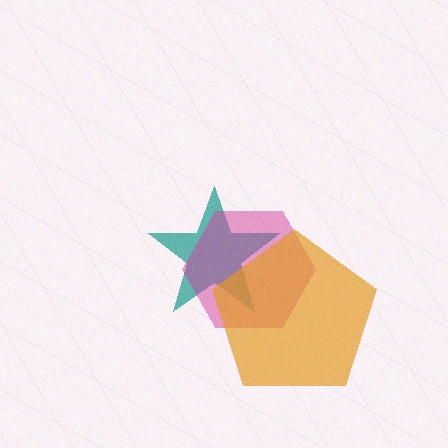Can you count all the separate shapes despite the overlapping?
Yes, there are 3 separate shapes.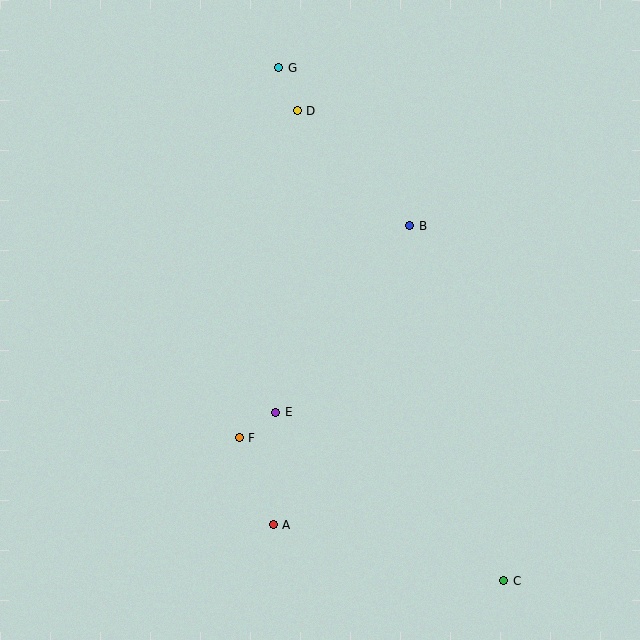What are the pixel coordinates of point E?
Point E is at (276, 412).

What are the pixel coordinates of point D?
Point D is at (297, 111).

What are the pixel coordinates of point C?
Point C is at (504, 581).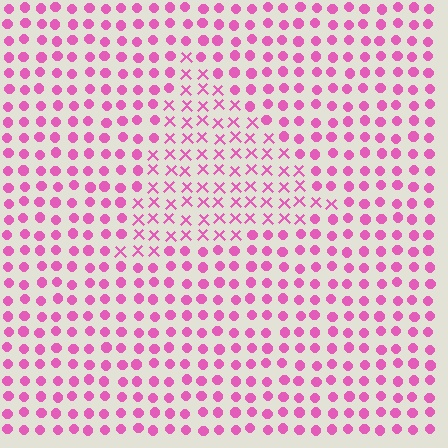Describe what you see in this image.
The image is filled with small pink elements arranged in a uniform grid. A triangle-shaped region contains X marks, while the surrounding area contains circles. The boundary is defined purely by the change in element shape.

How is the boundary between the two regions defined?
The boundary is defined by a change in element shape: X marks inside vs. circles outside. All elements share the same color and spacing.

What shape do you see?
I see a triangle.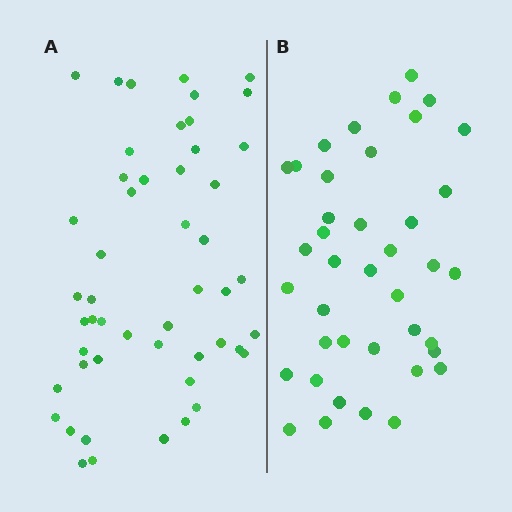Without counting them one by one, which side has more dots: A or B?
Region A (the left region) has more dots.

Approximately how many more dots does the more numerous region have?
Region A has roughly 10 or so more dots than region B.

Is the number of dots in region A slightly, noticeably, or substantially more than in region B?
Region A has noticeably more, but not dramatically so. The ratio is roughly 1.2 to 1.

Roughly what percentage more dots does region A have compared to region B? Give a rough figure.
About 25% more.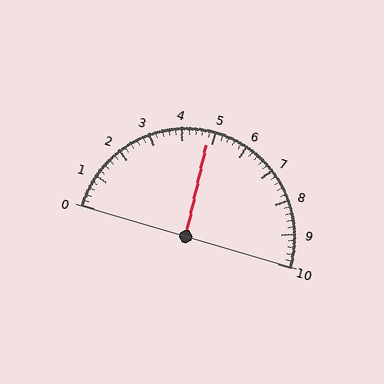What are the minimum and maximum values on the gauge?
The gauge ranges from 0 to 10.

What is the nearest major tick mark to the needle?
The nearest major tick mark is 5.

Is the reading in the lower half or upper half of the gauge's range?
The reading is in the lower half of the range (0 to 10).